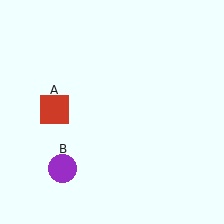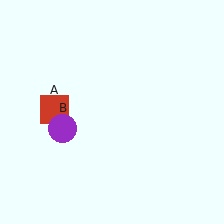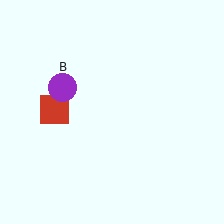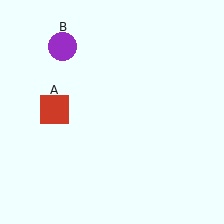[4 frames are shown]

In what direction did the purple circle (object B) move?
The purple circle (object B) moved up.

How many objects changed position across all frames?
1 object changed position: purple circle (object B).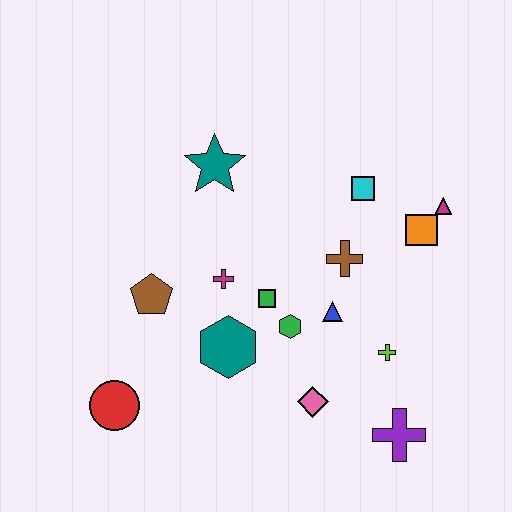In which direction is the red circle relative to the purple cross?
The red circle is to the left of the purple cross.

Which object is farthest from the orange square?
The red circle is farthest from the orange square.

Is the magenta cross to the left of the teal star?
No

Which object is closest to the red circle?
The brown pentagon is closest to the red circle.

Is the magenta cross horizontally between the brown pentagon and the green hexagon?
Yes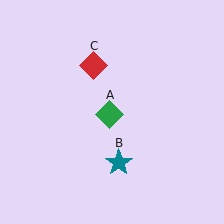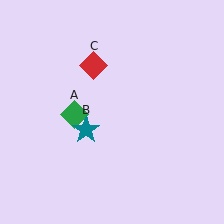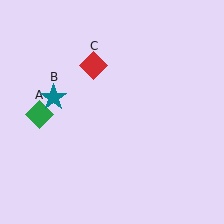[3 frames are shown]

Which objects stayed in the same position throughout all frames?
Red diamond (object C) remained stationary.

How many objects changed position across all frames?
2 objects changed position: green diamond (object A), teal star (object B).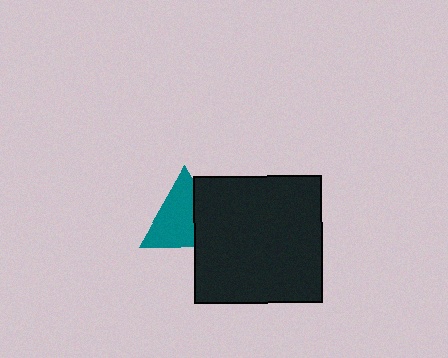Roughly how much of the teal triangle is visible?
Most of it is visible (roughly 67%).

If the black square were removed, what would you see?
You would see the complete teal triangle.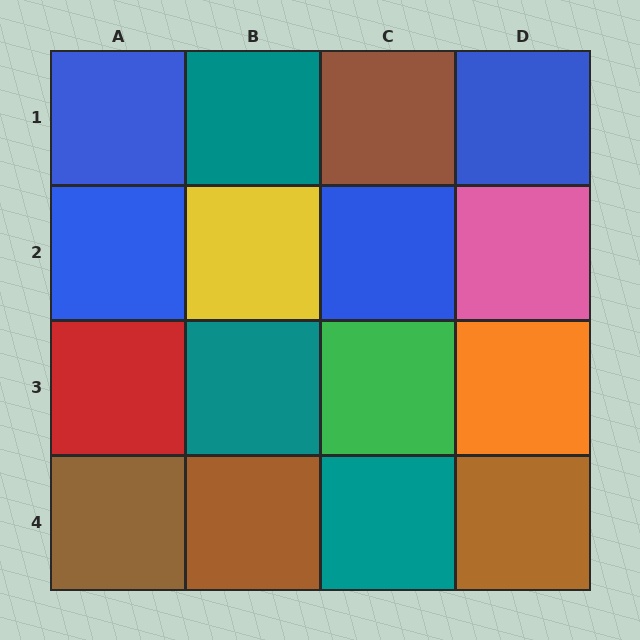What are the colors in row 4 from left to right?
Brown, brown, teal, brown.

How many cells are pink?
1 cell is pink.